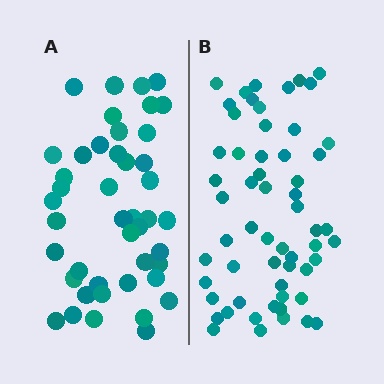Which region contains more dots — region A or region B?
Region B (the right region) has more dots.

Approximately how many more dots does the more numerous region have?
Region B has approximately 15 more dots than region A.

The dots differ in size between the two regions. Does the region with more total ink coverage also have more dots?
No. Region A has more total ink coverage because its dots are larger, but region B actually contains more individual dots. Total area can be misleading — the number of items is what matters here.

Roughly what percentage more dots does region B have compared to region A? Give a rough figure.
About 30% more.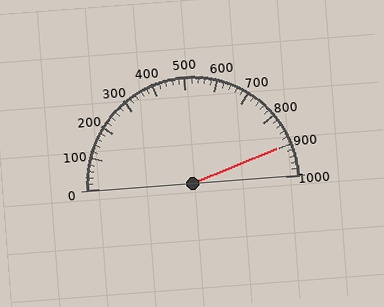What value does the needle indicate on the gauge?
The needle indicates approximately 900.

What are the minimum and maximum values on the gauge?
The gauge ranges from 0 to 1000.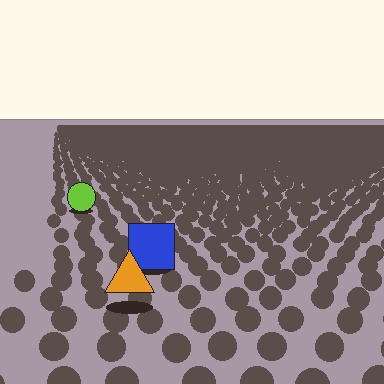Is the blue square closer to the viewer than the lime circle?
Yes. The blue square is closer — you can tell from the texture gradient: the ground texture is coarser near it.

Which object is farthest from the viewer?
The lime circle is farthest from the viewer. It appears smaller and the ground texture around it is denser.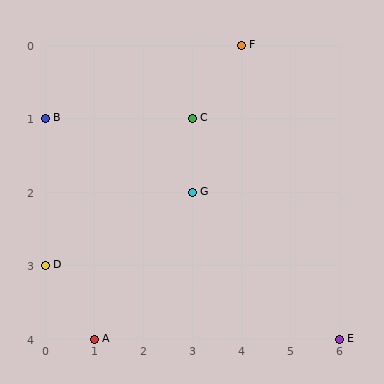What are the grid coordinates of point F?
Point F is at grid coordinates (4, 0).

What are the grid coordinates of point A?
Point A is at grid coordinates (1, 4).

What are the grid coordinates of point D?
Point D is at grid coordinates (0, 3).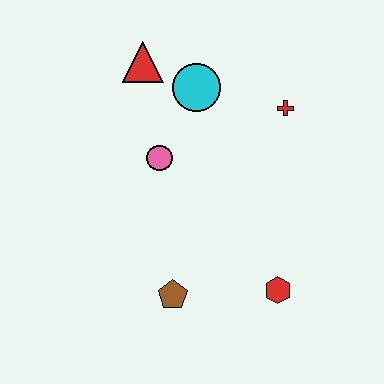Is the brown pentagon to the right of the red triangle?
Yes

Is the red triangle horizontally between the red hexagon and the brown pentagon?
No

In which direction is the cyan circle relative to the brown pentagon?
The cyan circle is above the brown pentagon.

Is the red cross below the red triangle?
Yes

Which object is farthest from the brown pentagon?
The red triangle is farthest from the brown pentagon.